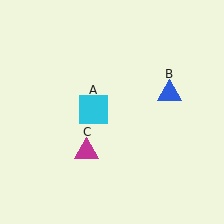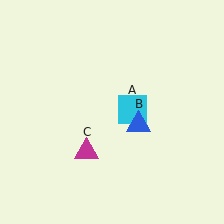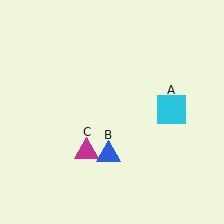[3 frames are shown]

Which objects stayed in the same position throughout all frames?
Magenta triangle (object C) remained stationary.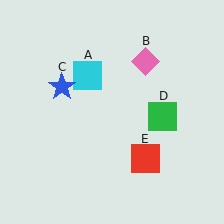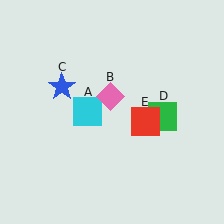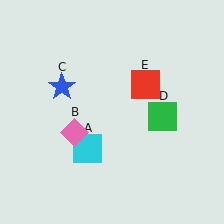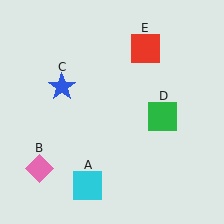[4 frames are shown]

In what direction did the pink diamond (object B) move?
The pink diamond (object B) moved down and to the left.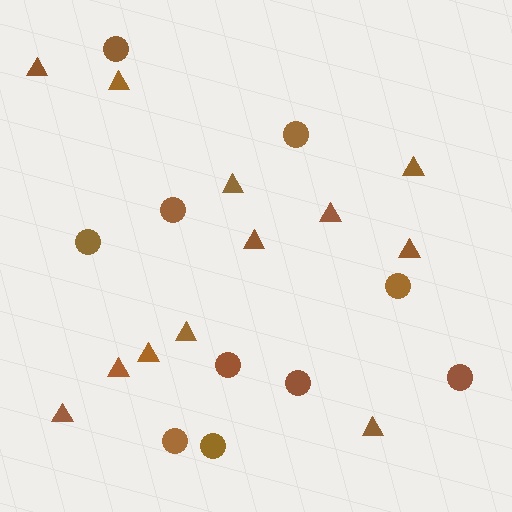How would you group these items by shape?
There are 2 groups: one group of triangles (12) and one group of circles (10).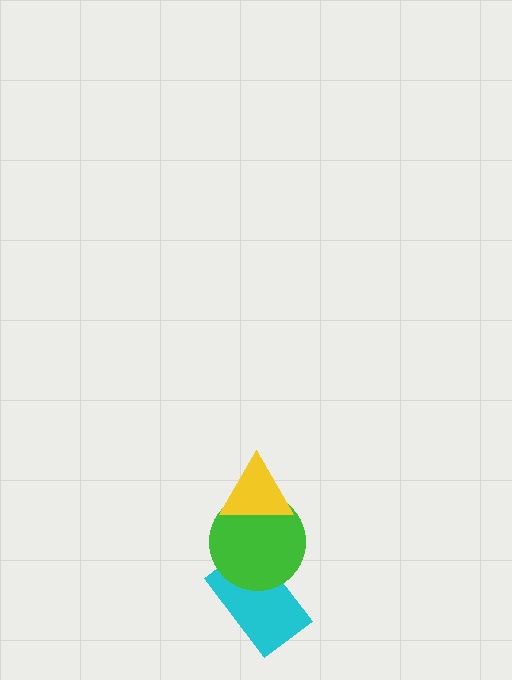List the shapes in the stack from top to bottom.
From top to bottom: the yellow triangle, the green circle, the cyan rectangle.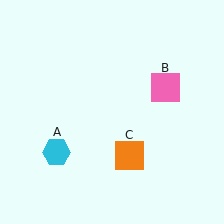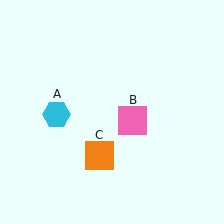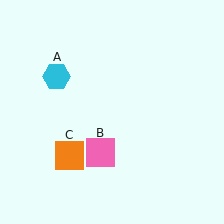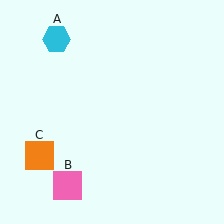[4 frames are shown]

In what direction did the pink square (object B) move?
The pink square (object B) moved down and to the left.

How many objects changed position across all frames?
3 objects changed position: cyan hexagon (object A), pink square (object B), orange square (object C).